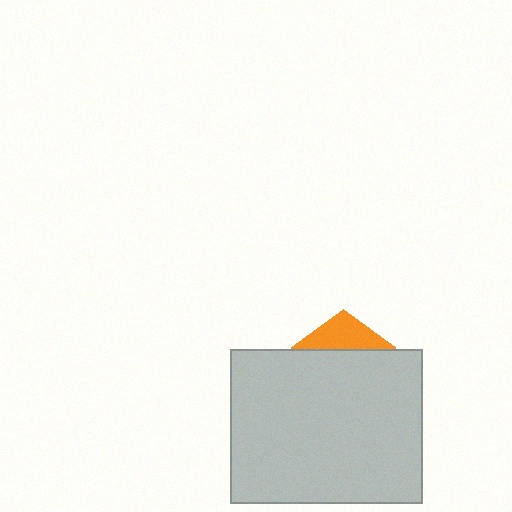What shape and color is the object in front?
The object in front is a light gray rectangle.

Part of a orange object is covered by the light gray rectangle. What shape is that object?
It is a pentagon.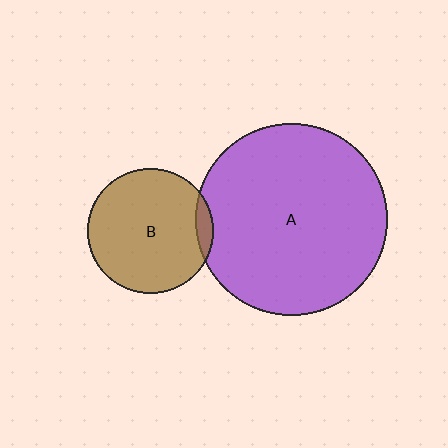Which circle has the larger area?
Circle A (purple).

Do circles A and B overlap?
Yes.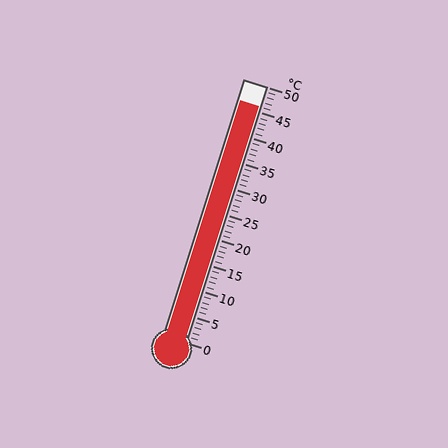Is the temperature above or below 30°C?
The temperature is above 30°C.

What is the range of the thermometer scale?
The thermometer scale ranges from 0°C to 50°C.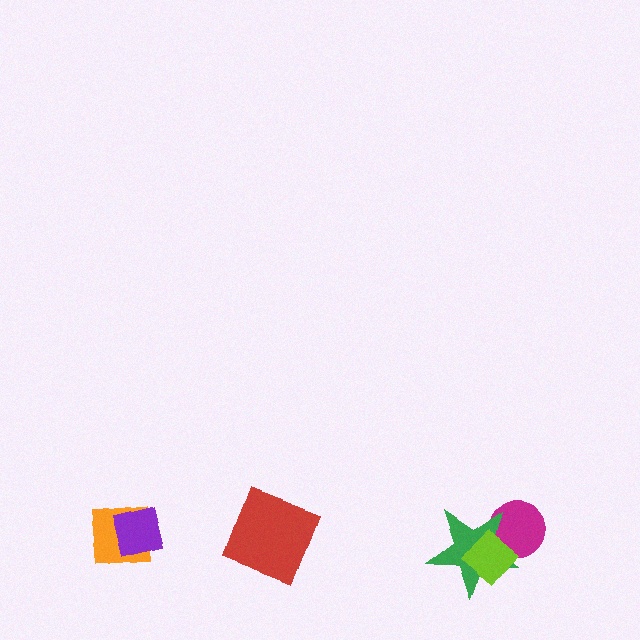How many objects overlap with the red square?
0 objects overlap with the red square.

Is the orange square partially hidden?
Yes, it is partially covered by another shape.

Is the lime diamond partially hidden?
No, no other shape covers it.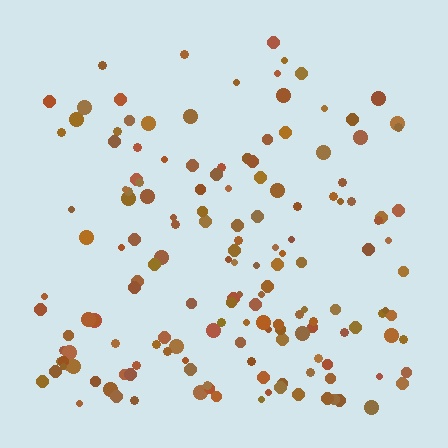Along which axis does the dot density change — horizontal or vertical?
Vertical.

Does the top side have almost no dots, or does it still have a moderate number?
Still a moderate number, just noticeably fewer than the bottom.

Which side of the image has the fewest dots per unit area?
The top.